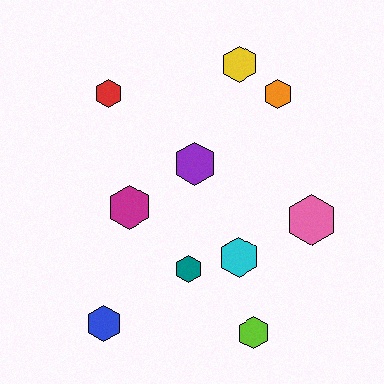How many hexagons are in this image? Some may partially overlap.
There are 10 hexagons.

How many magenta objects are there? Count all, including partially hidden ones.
There is 1 magenta object.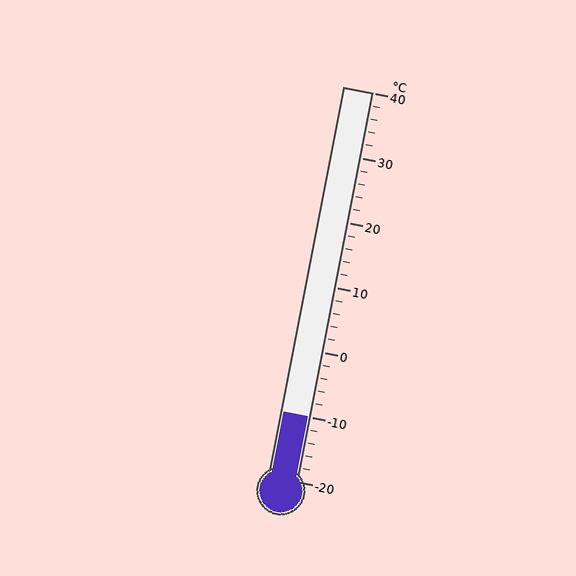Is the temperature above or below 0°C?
The temperature is below 0°C.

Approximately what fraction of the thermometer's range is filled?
The thermometer is filled to approximately 15% of its range.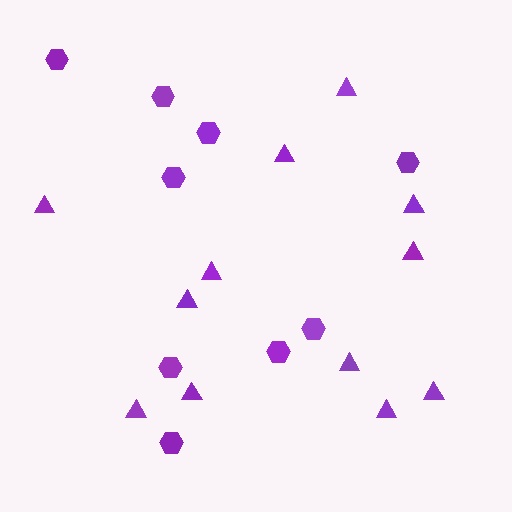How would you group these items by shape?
There are 2 groups: one group of hexagons (9) and one group of triangles (12).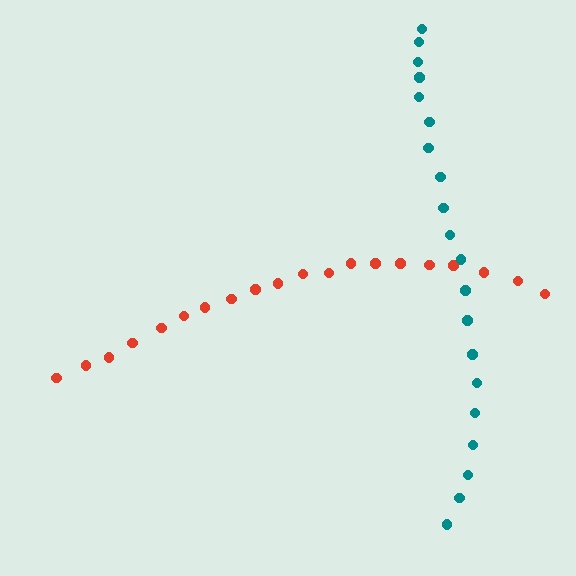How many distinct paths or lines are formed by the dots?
There are 2 distinct paths.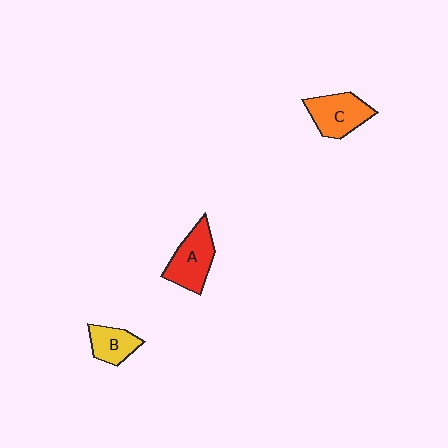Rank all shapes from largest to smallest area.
From largest to smallest: A (red), C (orange), B (yellow).